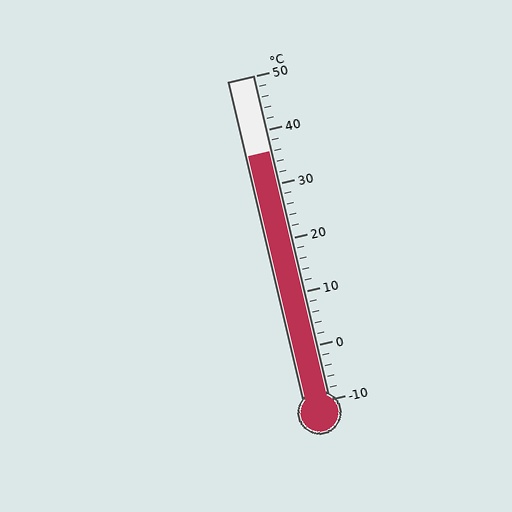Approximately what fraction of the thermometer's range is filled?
The thermometer is filled to approximately 75% of its range.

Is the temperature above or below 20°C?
The temperature is above 20°C.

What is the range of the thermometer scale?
The thermometer scale ranges from -10°C to 50°C.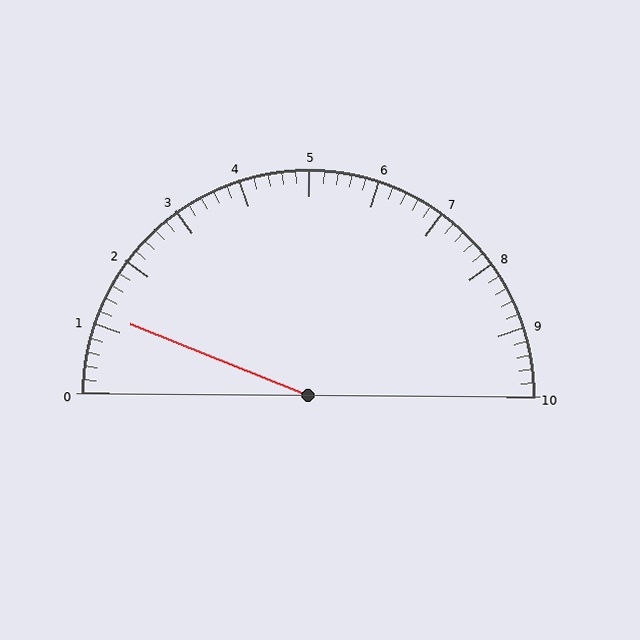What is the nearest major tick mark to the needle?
The nearest major tick mark is 1.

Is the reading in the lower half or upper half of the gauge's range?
The reading is in the lower half of the range (0 to 10).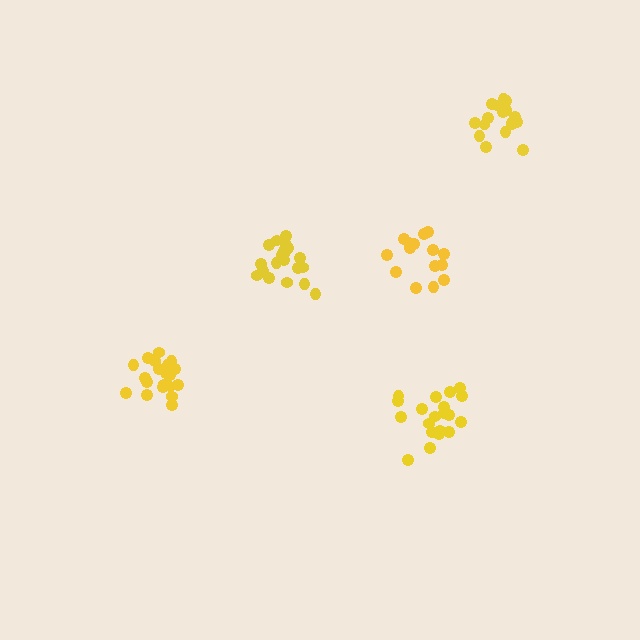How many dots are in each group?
Group 1: 18 dots, Group 2: 20 dots, Group 3: 20 dots, Group 4: 15 dots, Group 5: 21 dots (94 total).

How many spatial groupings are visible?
There are 5 spatial groupings.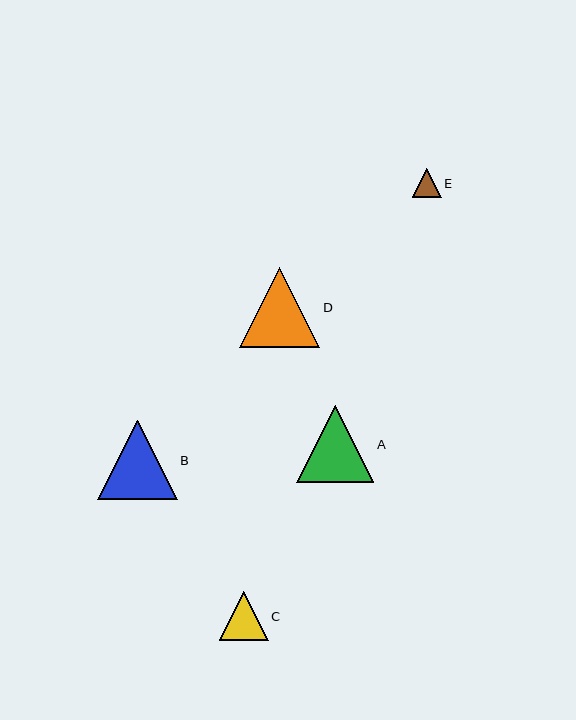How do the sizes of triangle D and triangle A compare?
Triangle D and triangle A are approximately the same size.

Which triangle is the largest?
Triangle D is the largest with a size of approximately 80 pixels.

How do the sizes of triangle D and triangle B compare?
Triangle D and triangle B are approximately the same size.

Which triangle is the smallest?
Triangle E is the smallest with a size of approximately 28 pixels.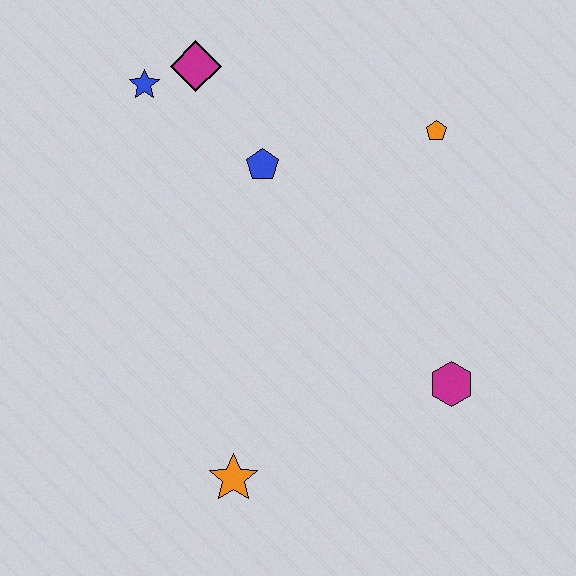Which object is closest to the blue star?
The magenta diamond is closest to the blue star.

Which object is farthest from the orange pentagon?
The orange star is farthest from the orange pentagon.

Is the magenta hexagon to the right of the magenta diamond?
Yes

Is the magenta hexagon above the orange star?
Yes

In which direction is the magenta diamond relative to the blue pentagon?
The magenta diamond is above the blue pentagon.